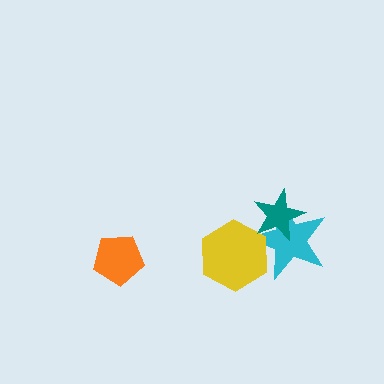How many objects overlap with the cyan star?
2 objects overlap with the cyan star.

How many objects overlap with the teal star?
1 object overlaps with the teal star.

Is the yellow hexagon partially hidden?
No, no other shape covers it.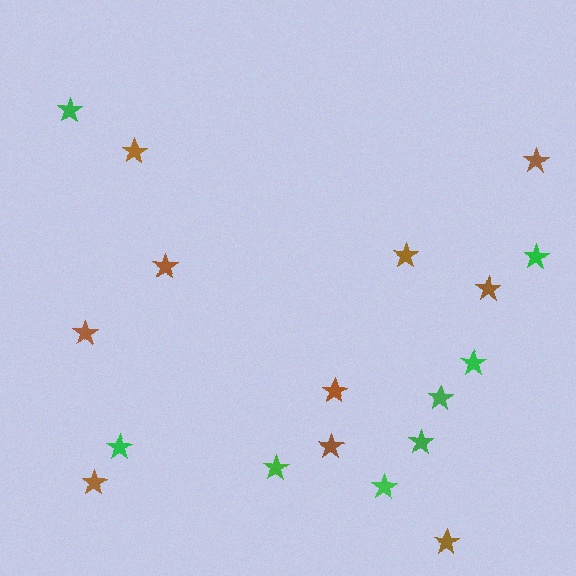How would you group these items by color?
There are 2 groups: one group of green stars (8) and one group of brown stars (10).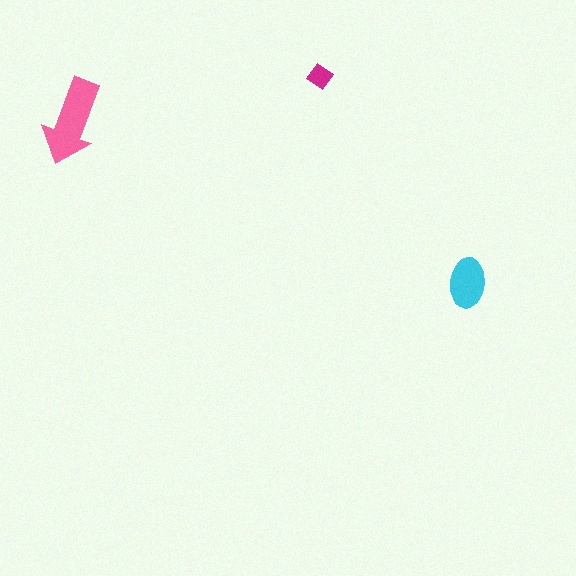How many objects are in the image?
There are 3 objects in the image.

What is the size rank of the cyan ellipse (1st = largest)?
2nd.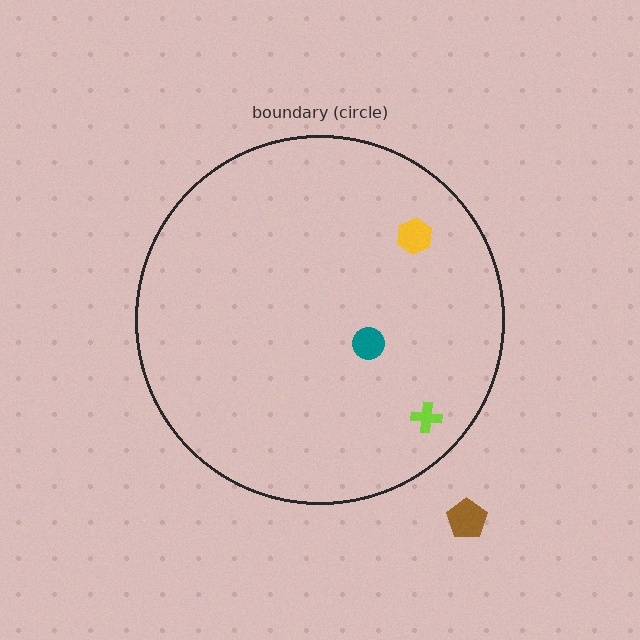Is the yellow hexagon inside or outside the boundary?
Inside.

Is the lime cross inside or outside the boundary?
Inside.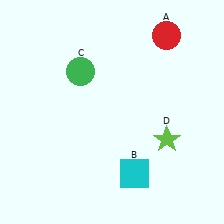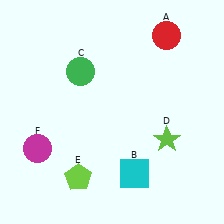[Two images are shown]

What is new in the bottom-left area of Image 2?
A lime pentagon (E) was added in the bottom-left area of Image 2.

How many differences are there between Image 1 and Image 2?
There are 2 differences between the two images.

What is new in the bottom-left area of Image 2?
A magenta circle (F) was added in the bottom-left area of Image 2.